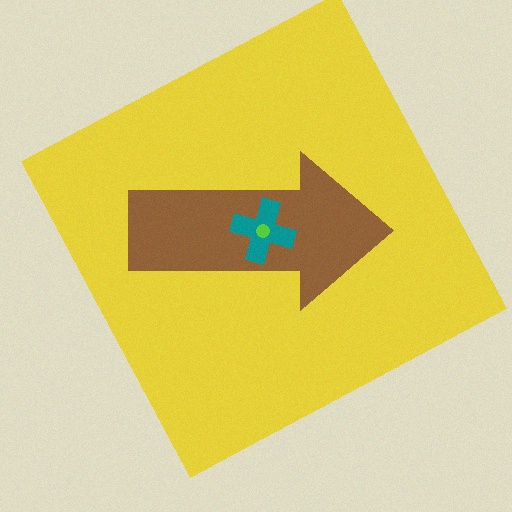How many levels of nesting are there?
4.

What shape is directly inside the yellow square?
The brown arrow.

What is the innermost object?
The lime circle.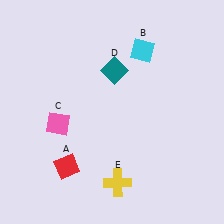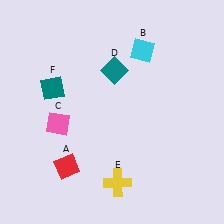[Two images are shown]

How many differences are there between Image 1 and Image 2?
There is 1 difference between the two images.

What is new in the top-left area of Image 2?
A teal diamond (F) was added in the top-left area of Image 2.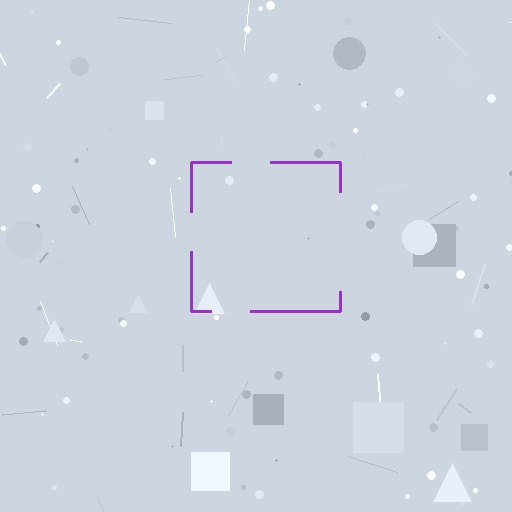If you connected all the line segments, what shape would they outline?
They would outline a square.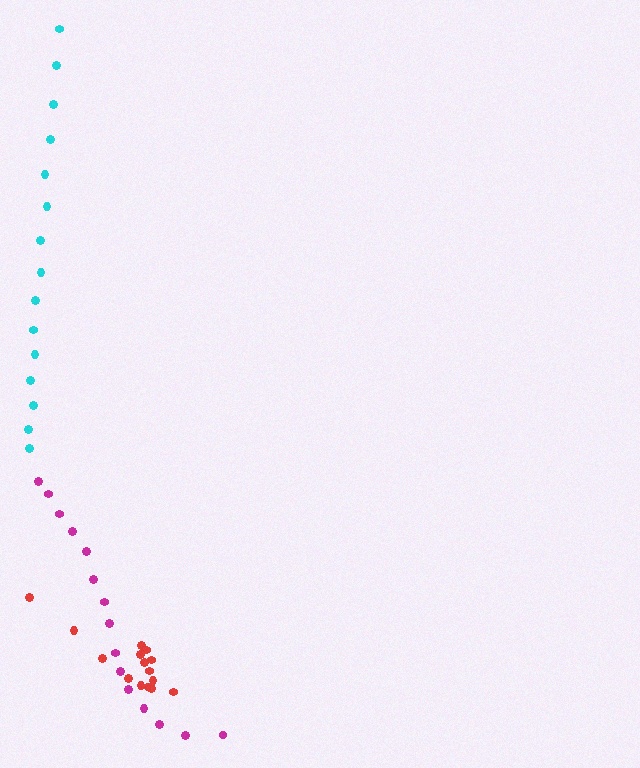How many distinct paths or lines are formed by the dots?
There are 3 distinct paths.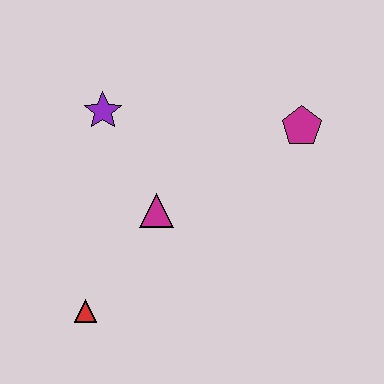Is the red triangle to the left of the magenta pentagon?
Yes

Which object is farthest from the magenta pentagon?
The red triangle is farthest from the magenta pentagon.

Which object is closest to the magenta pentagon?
The magenta triangle is closest to the magenta pentagon.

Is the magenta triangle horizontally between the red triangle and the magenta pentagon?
Yes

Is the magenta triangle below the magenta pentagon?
Yes